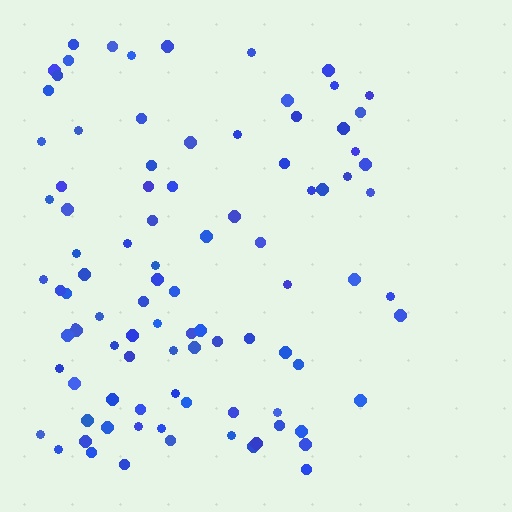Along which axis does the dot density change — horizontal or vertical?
Horizontal.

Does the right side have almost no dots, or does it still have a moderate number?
Still a moderate number, just noticeably fewer than the left.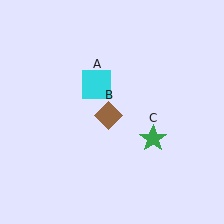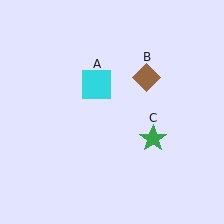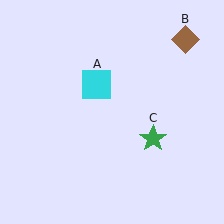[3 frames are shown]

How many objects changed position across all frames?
1 object changed position: brown diamond (object B).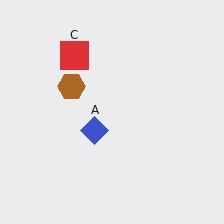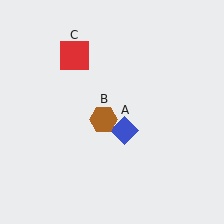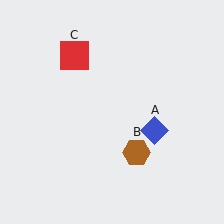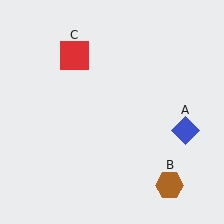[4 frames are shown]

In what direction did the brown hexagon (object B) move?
The brown hexagon (object B) moved down and to the right.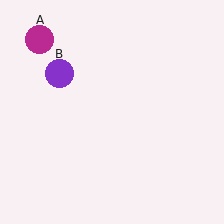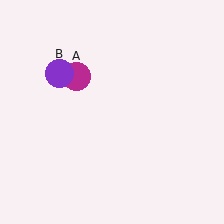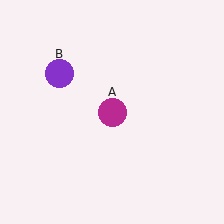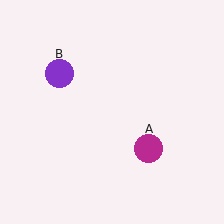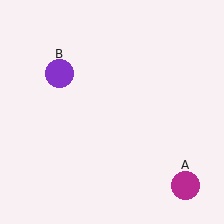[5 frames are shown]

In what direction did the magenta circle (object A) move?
The magenta circle (object A) moved down and to the right.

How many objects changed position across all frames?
1 object changed position: magenta circle (object A).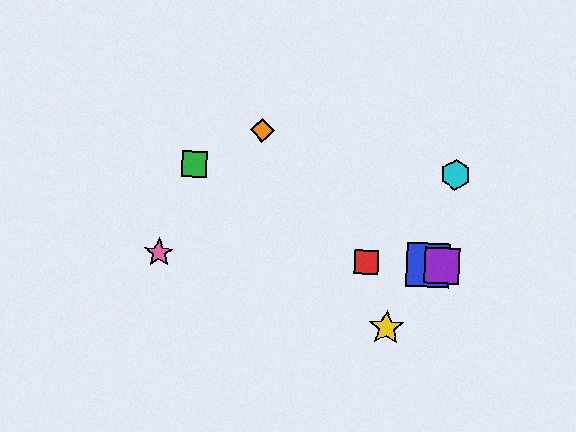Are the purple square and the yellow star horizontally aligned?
No, the purple square is at y≈266 and the yellow star is at y≈328.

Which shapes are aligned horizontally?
The red square, the blue square, the purple square, the pink star are aligned horizontally.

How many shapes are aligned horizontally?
4 shapes (the red square, the blue square, the purple square, the pink star) are aligned horizontally.